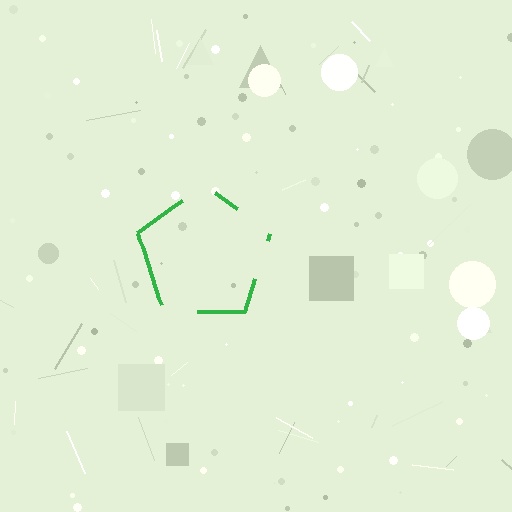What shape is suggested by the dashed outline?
The dashed outline suggests a pentagon.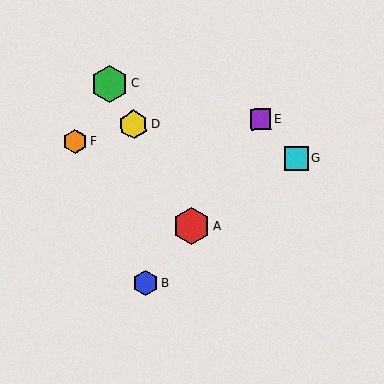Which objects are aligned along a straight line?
Objects A, C, D are aligned along a straight line.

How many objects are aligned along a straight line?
3 objects (A, C, D) are aligned along a straight line.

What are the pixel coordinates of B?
Object B is at (145, 283).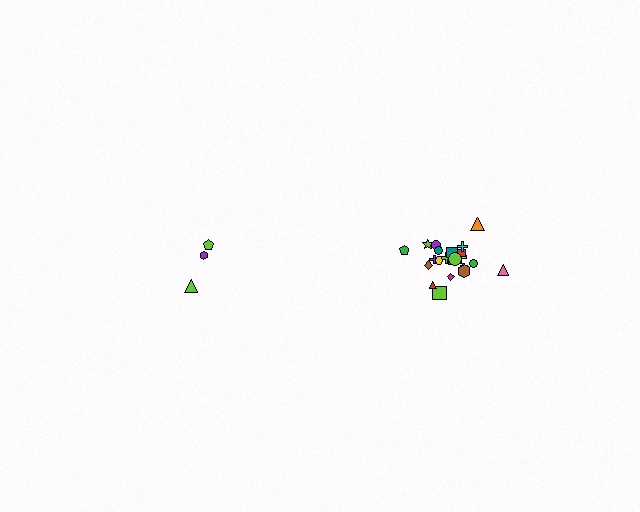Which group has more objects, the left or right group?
The right group.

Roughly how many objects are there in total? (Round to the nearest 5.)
Roughly 25 objects in total.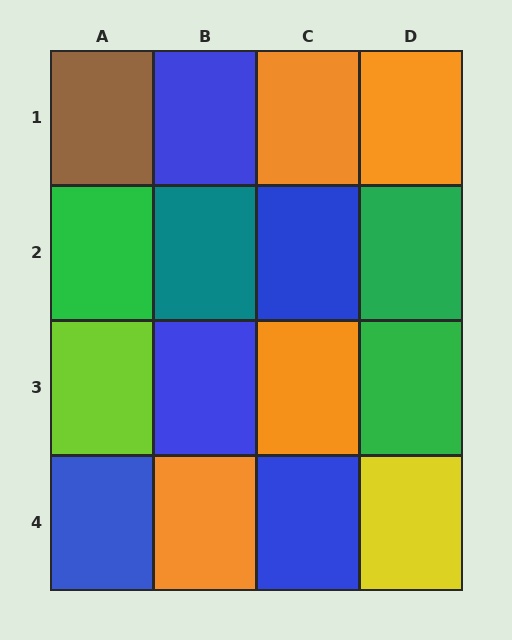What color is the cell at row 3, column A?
Lime.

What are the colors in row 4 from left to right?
Blue, orange, blue, yellow.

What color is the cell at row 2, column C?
Blue.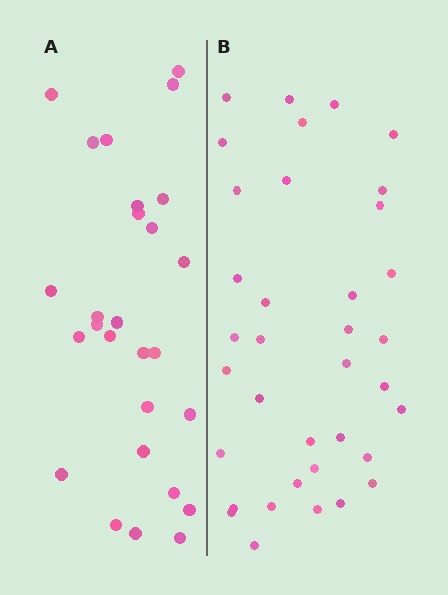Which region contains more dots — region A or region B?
Region B (the right region) has more dots.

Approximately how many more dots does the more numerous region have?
Region B has roughly 8 or so more dots than region A.